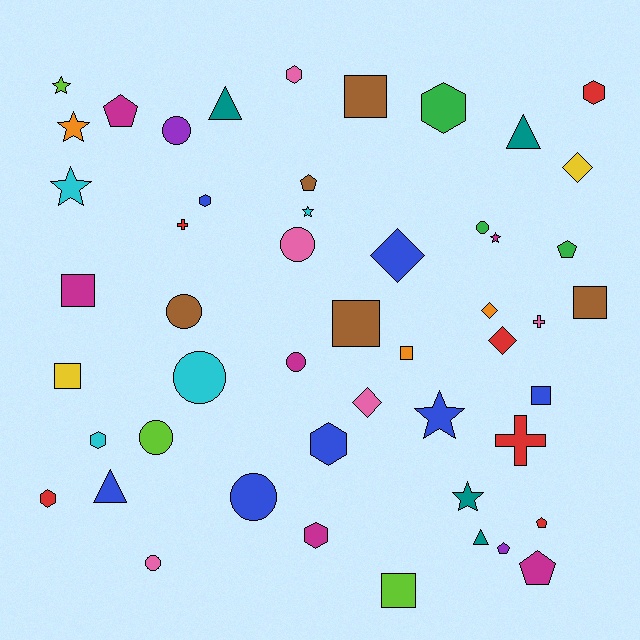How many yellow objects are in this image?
There are 2 yellow objects.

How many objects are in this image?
There are 50 objects.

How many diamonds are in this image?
There are 5 diamonds.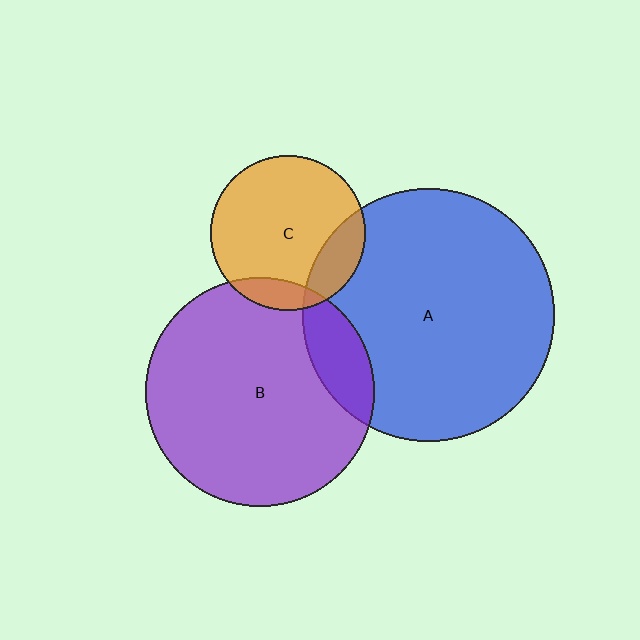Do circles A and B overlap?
Yes.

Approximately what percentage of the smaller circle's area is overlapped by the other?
Approximately 15%.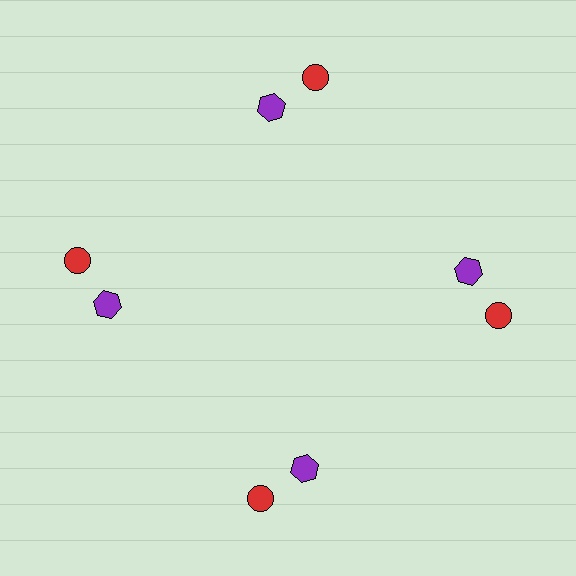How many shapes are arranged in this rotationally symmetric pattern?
There are 8 shapes, arranged in 4 groups of 2.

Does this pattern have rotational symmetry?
Yes, this pattern has 4-fold rotational symmetry. It looks the same after rotating 90 degrees around the center.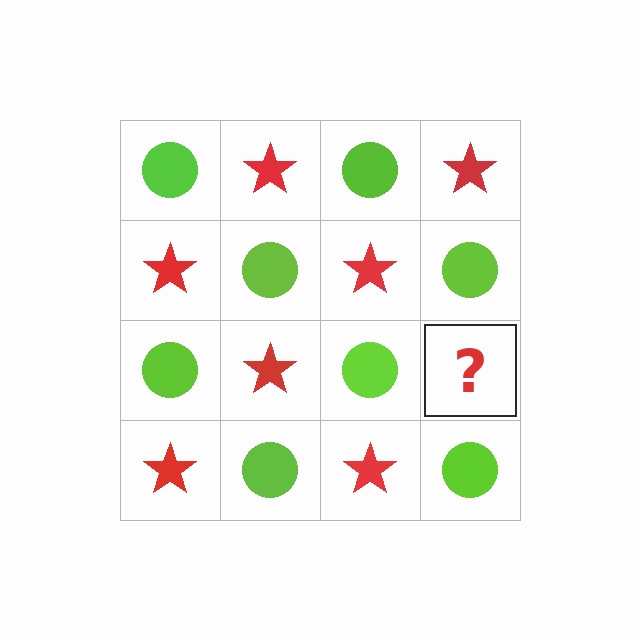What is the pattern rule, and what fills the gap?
The rule is that it alternates lime circle and red star in a checkerboard pattern. The gap should be filled with a red star.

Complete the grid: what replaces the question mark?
The question mark should be replaced with a red star.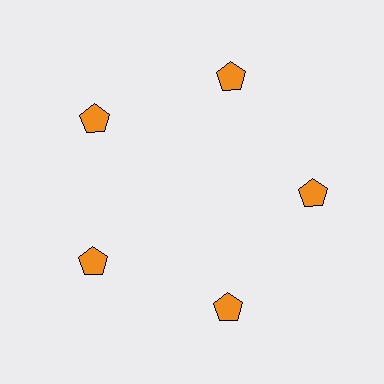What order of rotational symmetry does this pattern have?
This pattern has 5-fold rotational symmetry.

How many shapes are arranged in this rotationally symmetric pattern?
There are 5 shapes, arranged in 5 groups of 1.